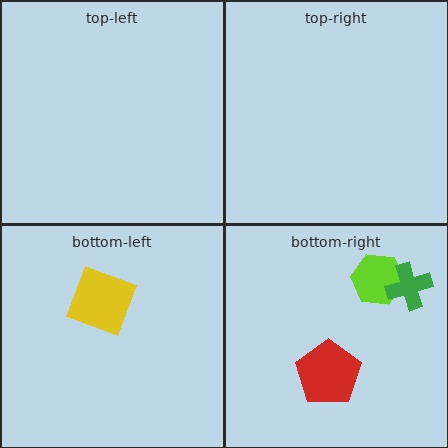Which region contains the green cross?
The bottom-right region.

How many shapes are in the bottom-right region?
3.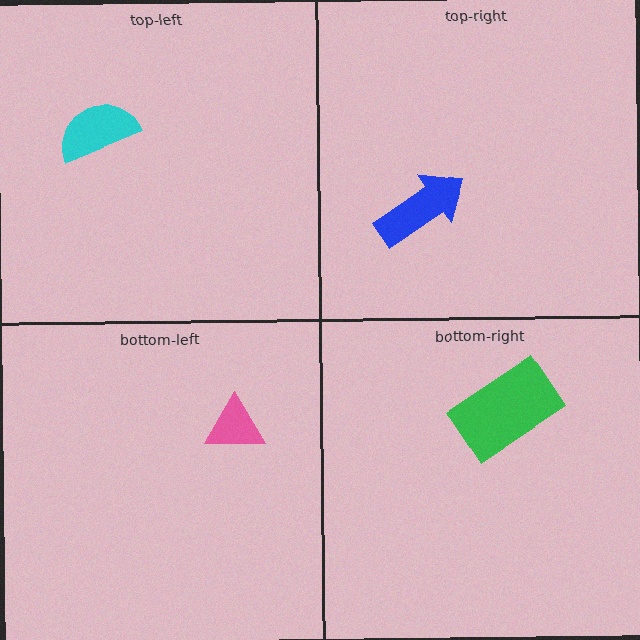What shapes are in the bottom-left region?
The pink triangle.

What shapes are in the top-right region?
The blue arrow.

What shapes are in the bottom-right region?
The green rectangle.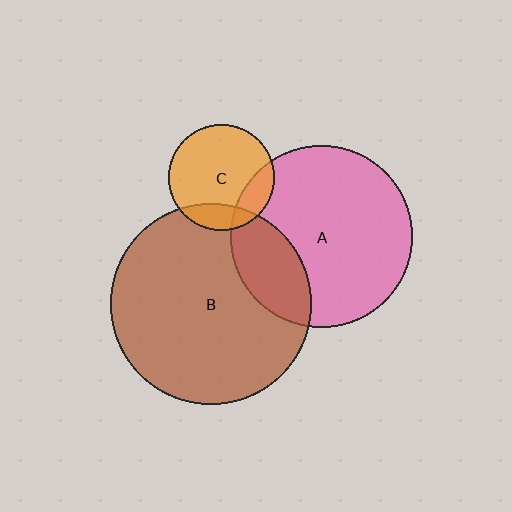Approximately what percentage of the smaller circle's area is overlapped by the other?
Approximately 15%.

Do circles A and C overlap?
Yes.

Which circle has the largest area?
Circle B (brown).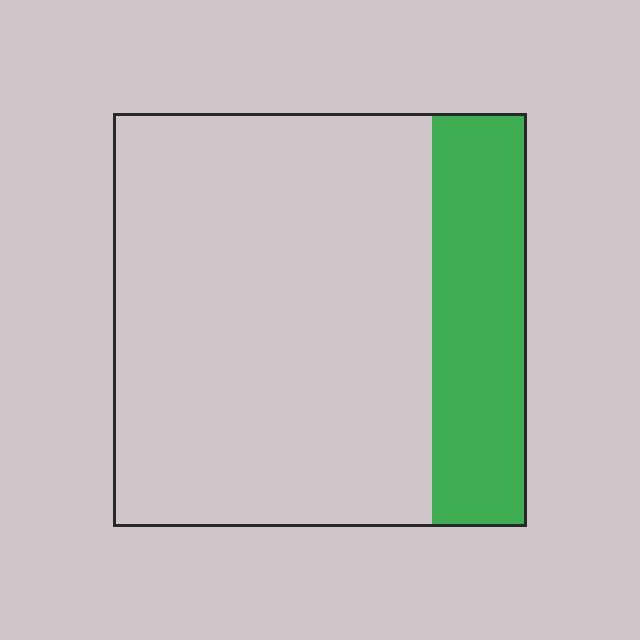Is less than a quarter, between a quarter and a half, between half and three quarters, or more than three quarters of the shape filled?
Less than a quarter.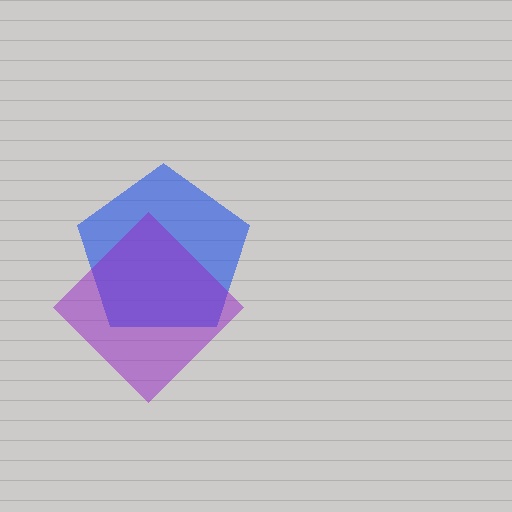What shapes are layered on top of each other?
The layered shapes are: a blue pentagon, a purple diamond.